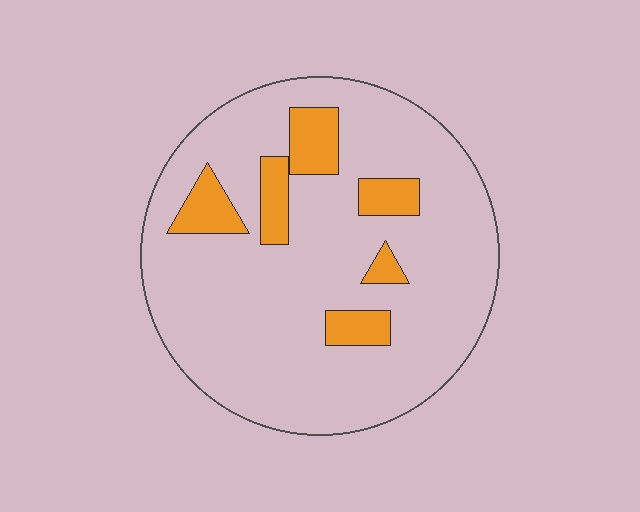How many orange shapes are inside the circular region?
6.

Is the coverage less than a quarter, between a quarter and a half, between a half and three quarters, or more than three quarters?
Less than a quarter.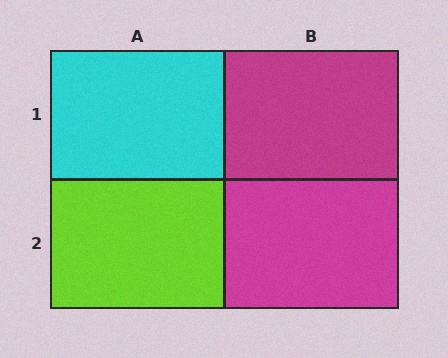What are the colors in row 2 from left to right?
Lime, magenta.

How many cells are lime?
1 cell is lime.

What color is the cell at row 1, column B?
Magenta.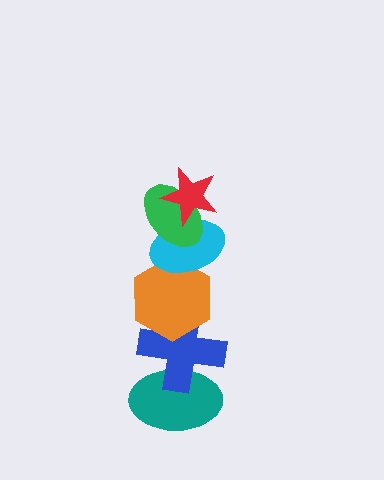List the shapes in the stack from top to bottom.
From top to bottom: the red star, the green ellipse, the cyan ellipse, the orange hexagon, the blue cross, the teal ellipse.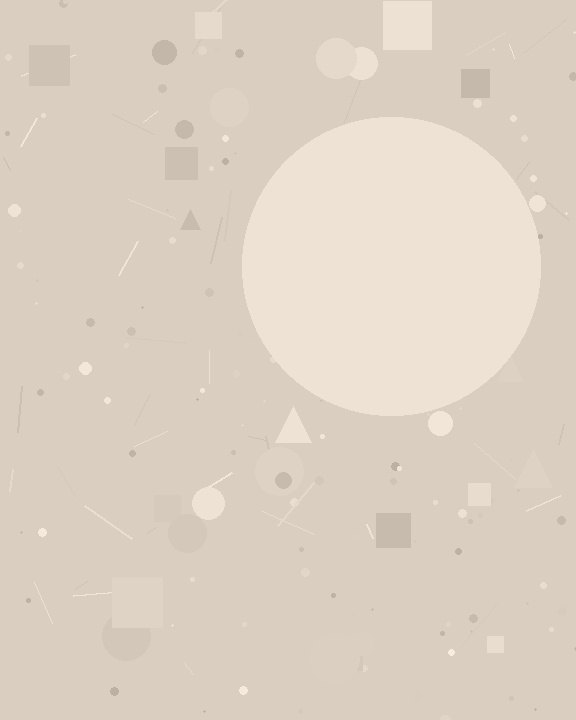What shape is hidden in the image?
A circle is hidden in the image.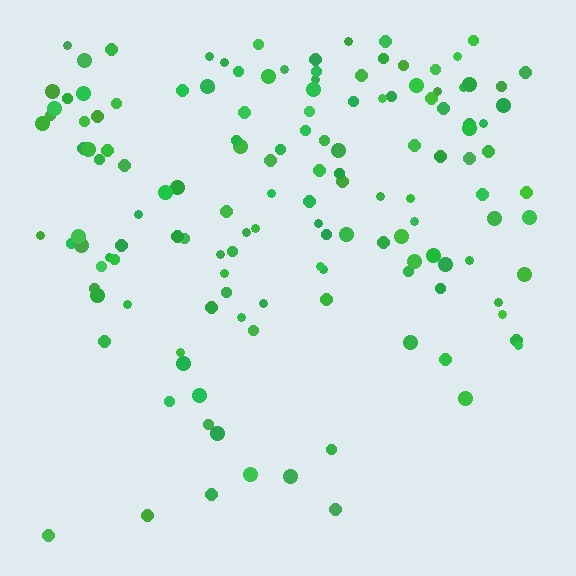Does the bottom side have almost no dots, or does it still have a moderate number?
Still a moderate number, just noticeably fewer than the top.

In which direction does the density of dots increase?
From bottom to top, with the top side densest.